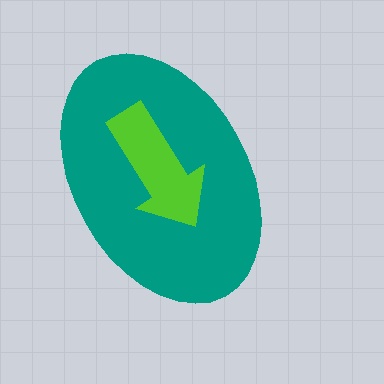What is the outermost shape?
The teal ellipse.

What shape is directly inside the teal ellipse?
The lime arrow.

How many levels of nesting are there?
2.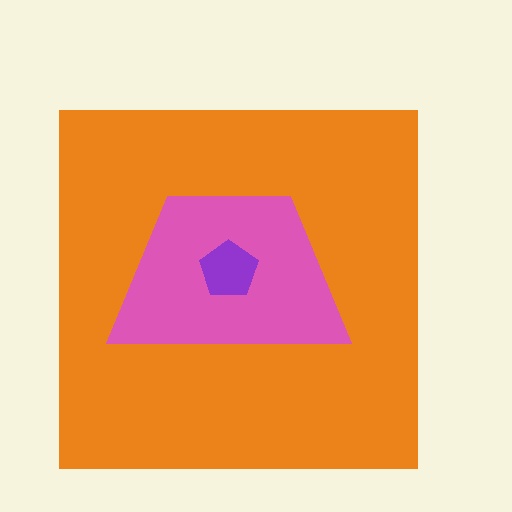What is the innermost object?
The purple pentagon.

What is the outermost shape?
The orange square.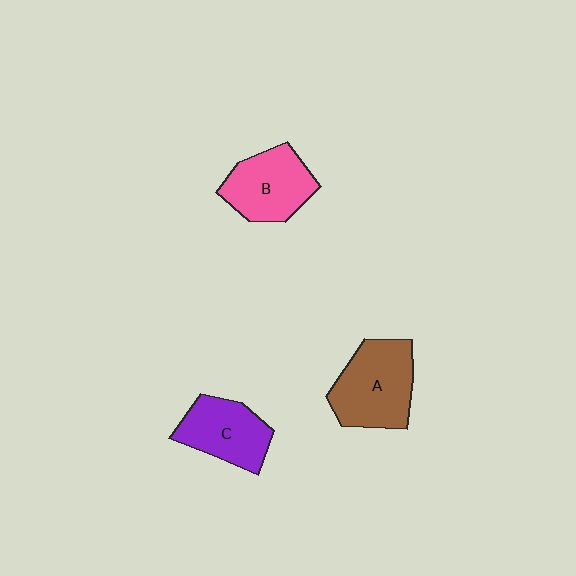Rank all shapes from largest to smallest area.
From largest to smallest: A (brown), B (pink), C (purple).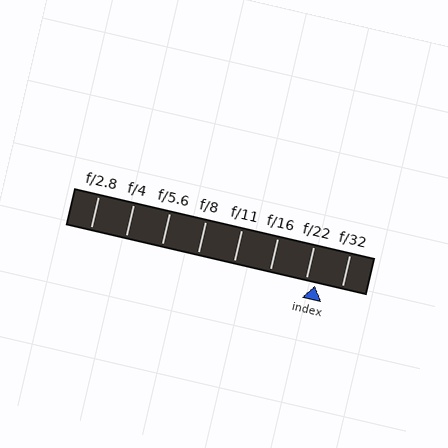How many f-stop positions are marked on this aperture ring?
There are 8 f-stop positions marked.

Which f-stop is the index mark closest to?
The index mark is closest to f/22.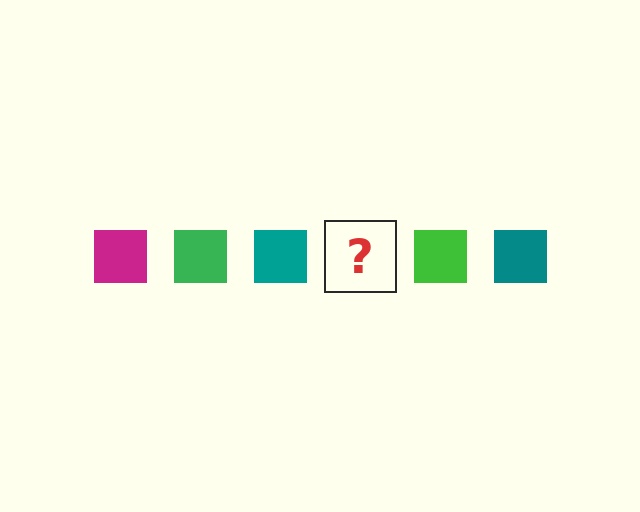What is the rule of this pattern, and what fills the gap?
The rule is that the pattern cycles through magenta, green, teal squares. The gap should be filled with a magenta square.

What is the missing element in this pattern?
The missing element is a magenta square.